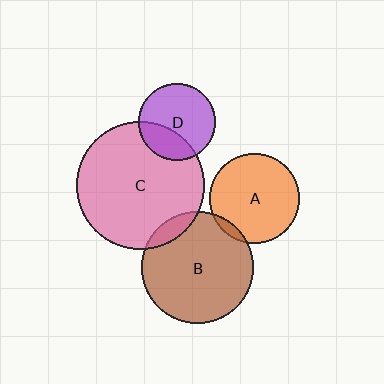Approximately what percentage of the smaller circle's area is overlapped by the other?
Approximately 30%.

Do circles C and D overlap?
Yes.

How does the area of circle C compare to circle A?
Approximately 2.0 times.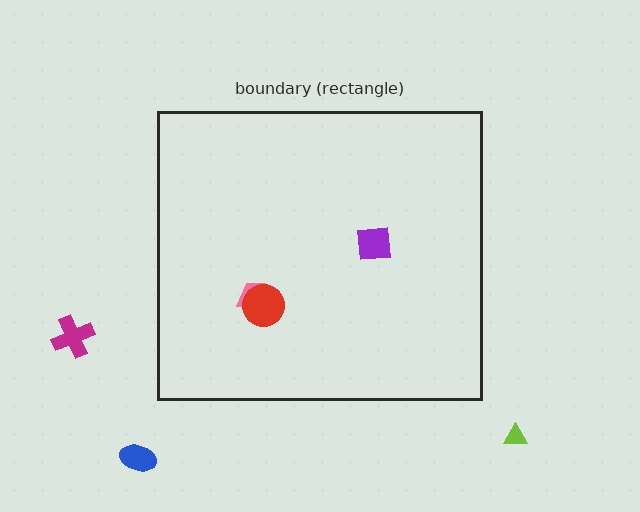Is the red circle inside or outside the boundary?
Inside.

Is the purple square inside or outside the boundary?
Inside.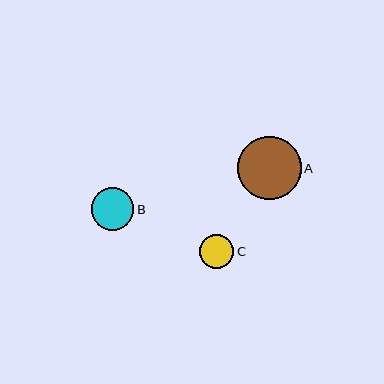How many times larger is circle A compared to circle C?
Circle A is approximately 1.8 times the size of circle C.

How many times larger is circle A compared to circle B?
Circle A is approximately 1.5 times the size of circle B.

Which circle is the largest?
Circle A is the largest with a size of approximately 64 pixels.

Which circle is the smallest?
Circle C is the smallest with a size of approximately 35 pixels.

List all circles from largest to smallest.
From largest to smallest: A, B, C.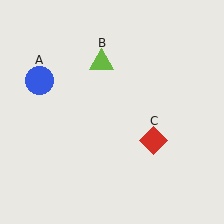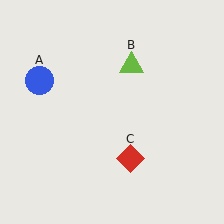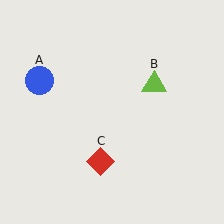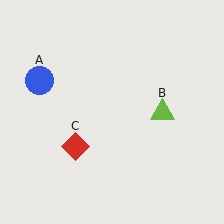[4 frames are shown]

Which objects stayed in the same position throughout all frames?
Blue circle (object A) remained stationary.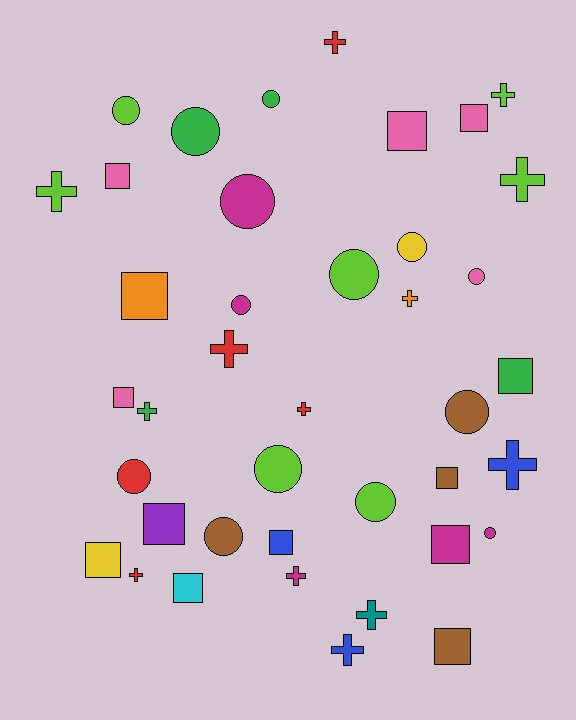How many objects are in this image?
There are 40 objects.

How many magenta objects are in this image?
There are 5 magenta objects.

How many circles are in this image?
There are 14 circles.